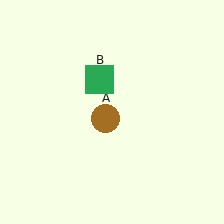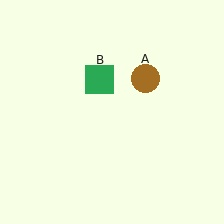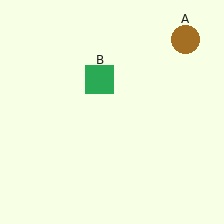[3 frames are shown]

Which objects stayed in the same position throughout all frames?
Green square (object B) remained stationary.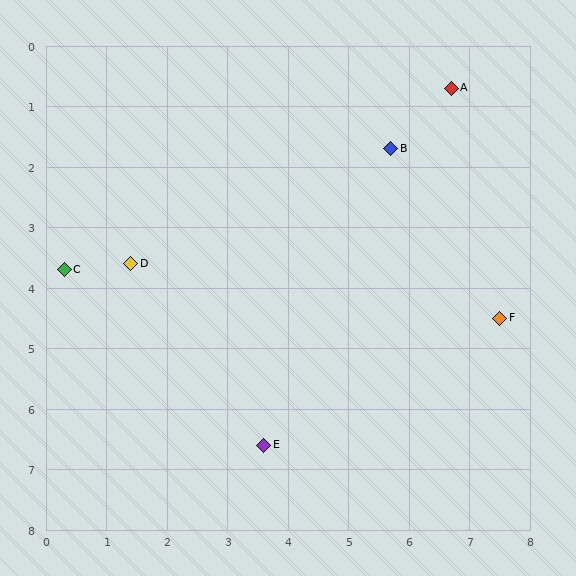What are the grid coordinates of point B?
Point B is at approximately (5.7, 1.7).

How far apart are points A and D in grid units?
Points A and D are about 6.0 grid units apart.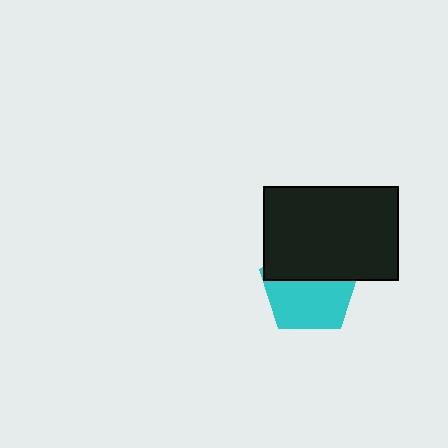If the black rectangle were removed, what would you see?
You would see the complete cyan pentagon.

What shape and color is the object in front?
The object in front is a black rectangle.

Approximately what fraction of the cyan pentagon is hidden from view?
Roughly 44% of the cyan pentagon is hidden behind the black rectangle.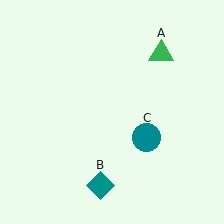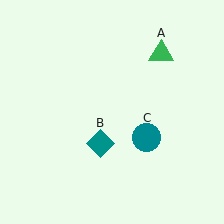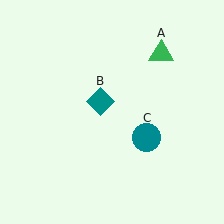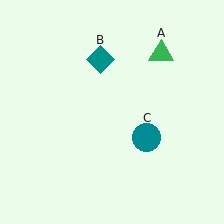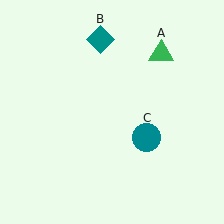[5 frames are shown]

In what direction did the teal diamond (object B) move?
The teal diamond (object B) moved up.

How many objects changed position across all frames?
1 object changed position: teal diamond (object B).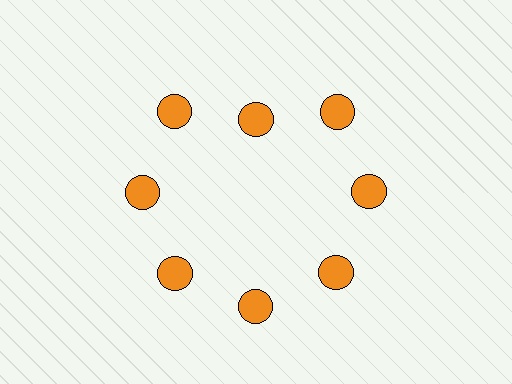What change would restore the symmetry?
The symmetry would be restored by moving it outward, back onto the ring so that all 8 circles sit at equal angles and equal distance from the center.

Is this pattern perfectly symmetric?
No. The 8 orange circles are arranged in a ring, but one element near the 12 o'clock position is pulled inward toward the center, breaking the 8-fold rotational symmetry.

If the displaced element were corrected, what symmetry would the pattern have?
It would have 8-fold rotational symmetry — the pattern would map onto itself every 45 degrees.